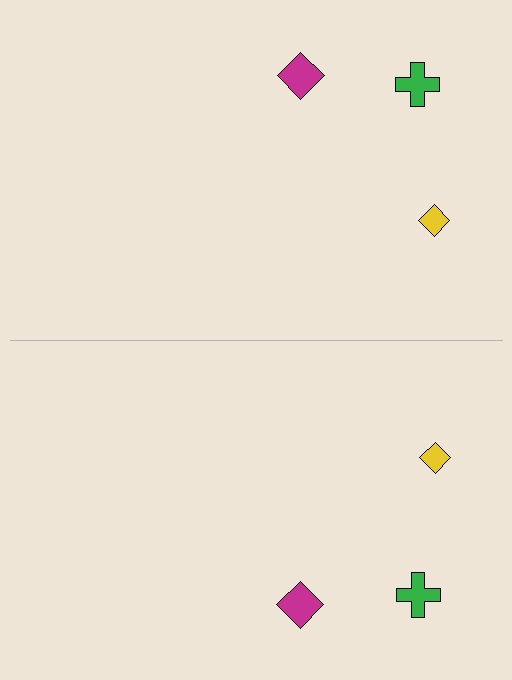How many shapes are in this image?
There are 6 shapes in this image.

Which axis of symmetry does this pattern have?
The pattern has a horizontal axis of symmetry running through the center of the image.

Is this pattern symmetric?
Yes, this pattern has bilateral (reflection) symmetry.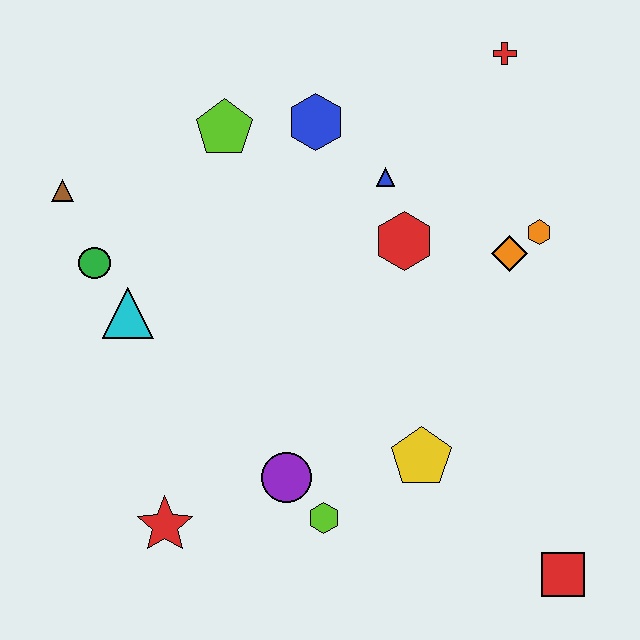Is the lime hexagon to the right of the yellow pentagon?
No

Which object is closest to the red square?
The yellow pentagon is closest to the red square.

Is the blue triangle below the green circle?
No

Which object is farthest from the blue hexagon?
The red square is farthest from the blue hexagon.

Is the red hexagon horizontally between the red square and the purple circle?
Yes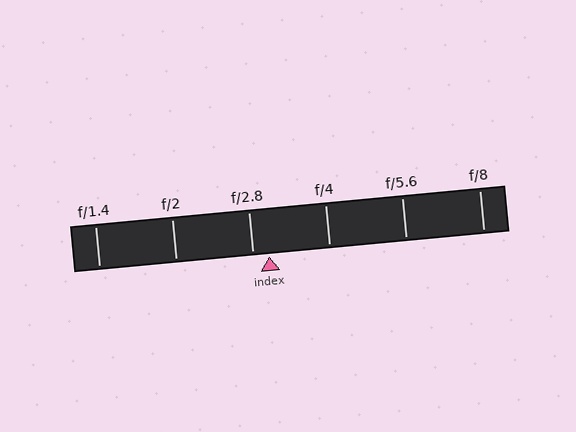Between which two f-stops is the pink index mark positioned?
The index mark is between f/2.8 and f/4.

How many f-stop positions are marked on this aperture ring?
There are 6 f-stop positions marked.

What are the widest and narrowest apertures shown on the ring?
The widest aperture shown is f/1.4 and the narrowest is f/8.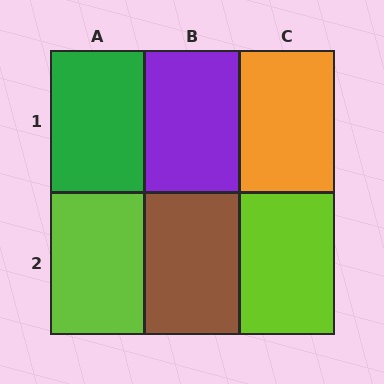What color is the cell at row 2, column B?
Brown.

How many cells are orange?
1 cell is orange.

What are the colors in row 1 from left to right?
Green, purple, orange.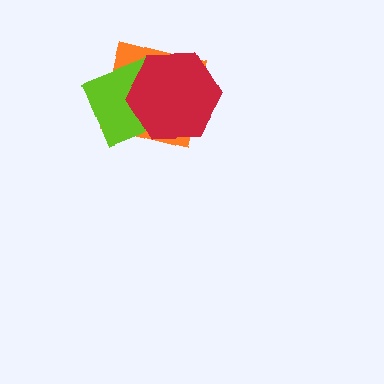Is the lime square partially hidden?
Yes, it is partially covered by another shape.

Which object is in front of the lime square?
The red hexagon is in front of the lime square.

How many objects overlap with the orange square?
2 objects overlap with the orange square.